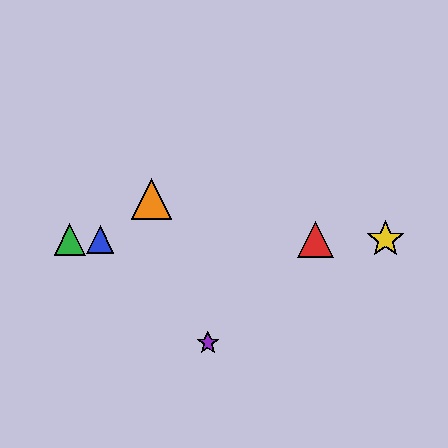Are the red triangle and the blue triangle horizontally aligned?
Yes, both are at y≈239.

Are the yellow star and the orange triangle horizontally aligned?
No, the yellow star is at y≈239 and the orange triangle is at y≈199.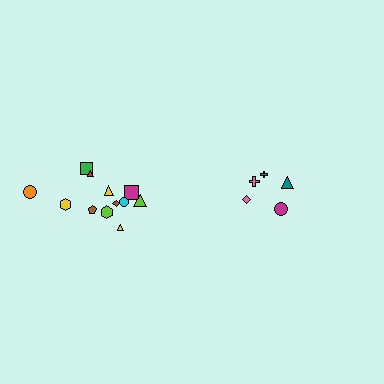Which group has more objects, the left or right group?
The left group.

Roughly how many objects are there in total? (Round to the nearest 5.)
Roughly 15 objects in total.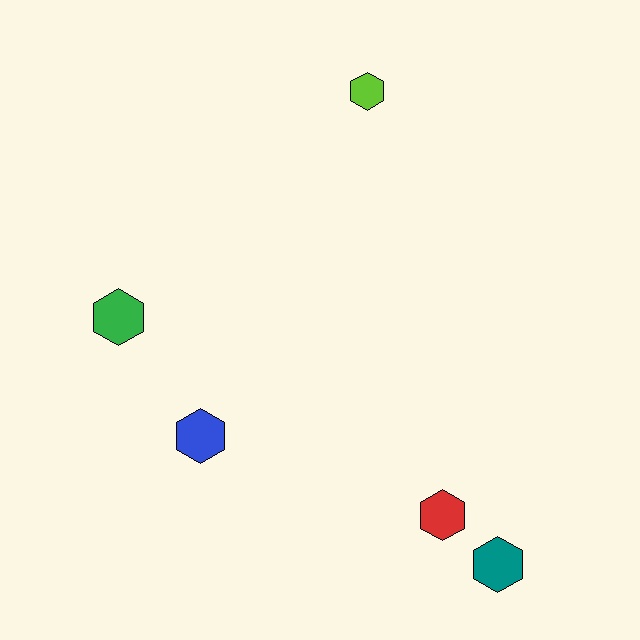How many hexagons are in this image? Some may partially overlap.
There are 5 hexagons.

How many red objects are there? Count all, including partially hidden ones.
There is 1 red object.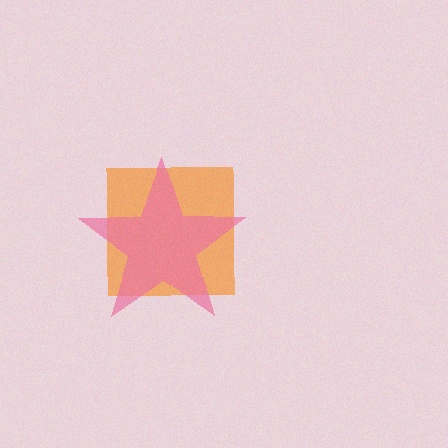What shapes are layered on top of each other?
The layered shapes are: an orange square, a pink star.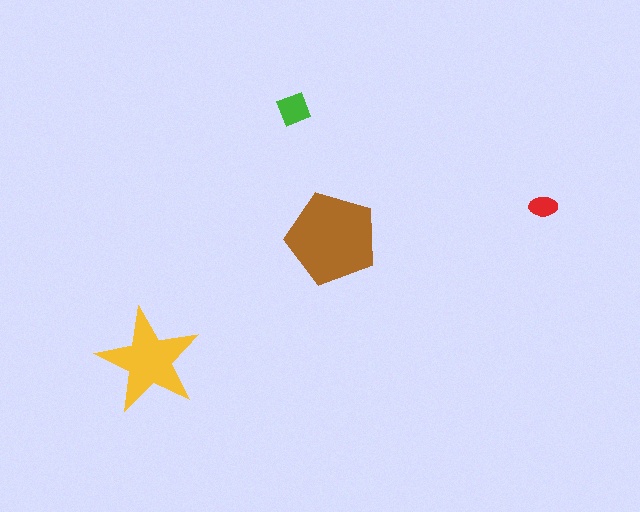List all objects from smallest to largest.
The red ellipse, the green diamond, the yellow star, the brown pentagon.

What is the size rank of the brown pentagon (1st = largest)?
1st.